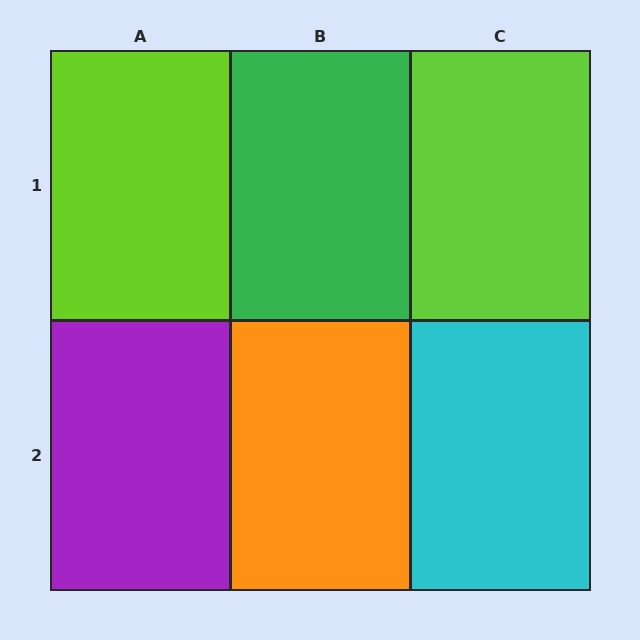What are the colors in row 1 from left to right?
Lime, green, lime.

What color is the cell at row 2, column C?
Cyan.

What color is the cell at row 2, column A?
Purple.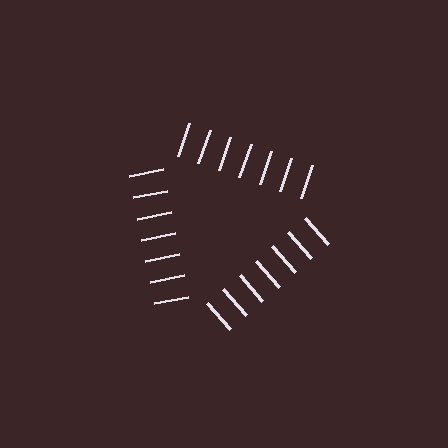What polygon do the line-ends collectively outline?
An illusory triangle — the line segments terminate on its edges but no continuous stroke is drawn.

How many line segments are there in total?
21 — 7 along each of the 3 edges.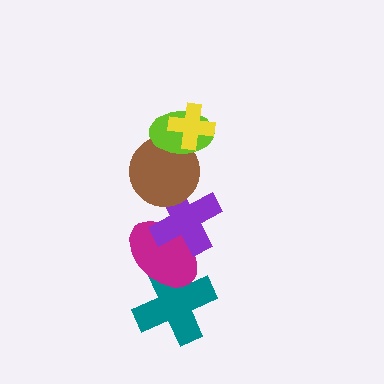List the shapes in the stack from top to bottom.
From top to bottom: the yellow cross, the lime ellipse, the brown circle, the purple cross, the magenta ellipse, the teal cross.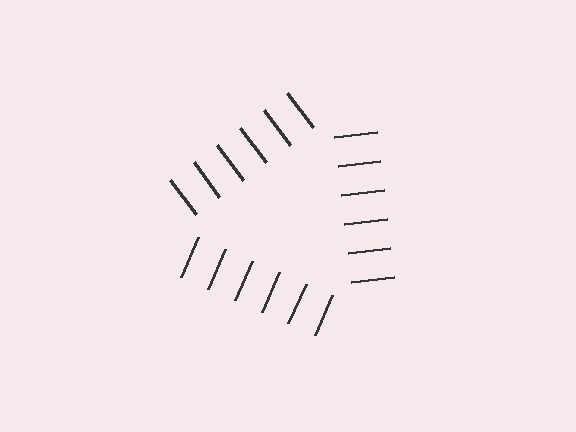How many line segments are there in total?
18 — 6 along each of the 3 edges.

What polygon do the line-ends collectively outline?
An illusory triangle — the line segments terminate on its edges but no continuous stroke is drawn.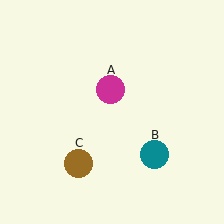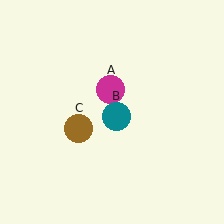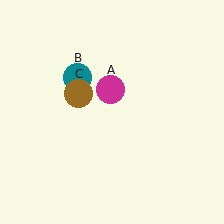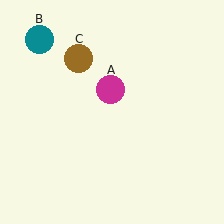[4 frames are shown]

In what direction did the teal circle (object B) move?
The teal circle (object B) moved up and to the left.